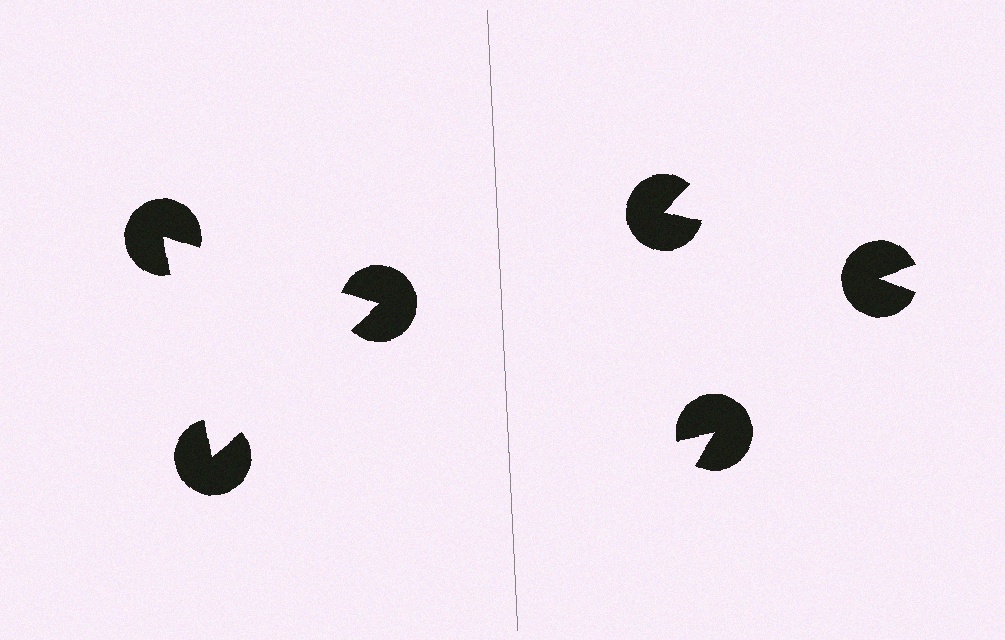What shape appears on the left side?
An illusory triangle.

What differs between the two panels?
The pac-man discs are positioned identically on both sides; only the wedge orientations differ. On the left they align to a triangle; on the right they are misaligned.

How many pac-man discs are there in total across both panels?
6 — 3 on each side.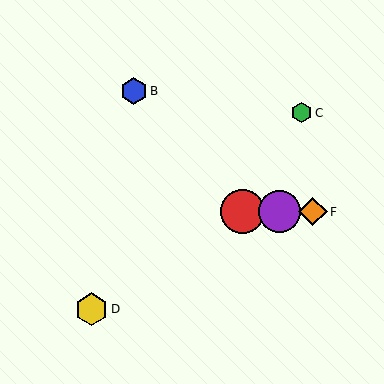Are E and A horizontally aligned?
Yes, both are at y≈212.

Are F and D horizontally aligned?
No, F is at y≈212 and D is at y≈309.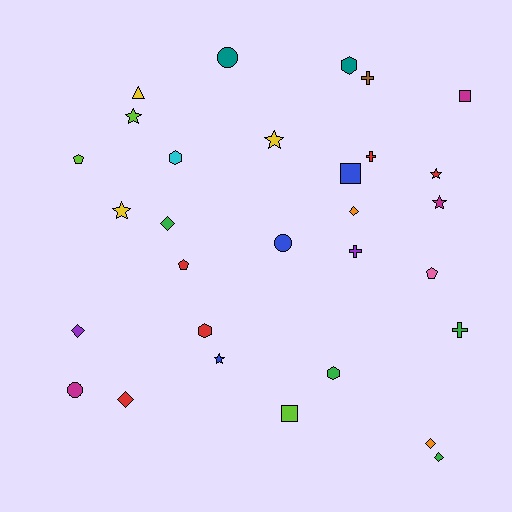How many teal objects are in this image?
There are 2 teal objects.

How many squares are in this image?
There are 3 squares.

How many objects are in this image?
There are 30 objects.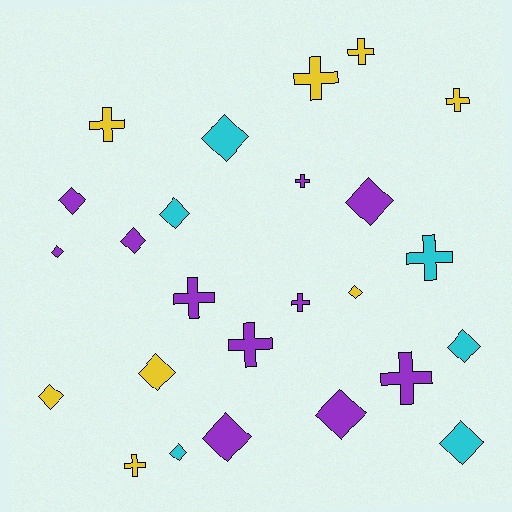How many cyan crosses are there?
There is 1 cyan cross.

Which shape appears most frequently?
Diamond, with 14 objects.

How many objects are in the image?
There are 25 objects.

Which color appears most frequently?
Purple, with 11 objects.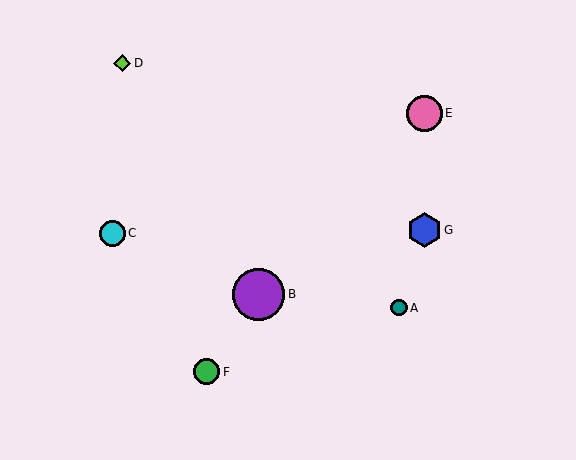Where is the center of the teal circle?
The center of the teal circle is at (399, 308).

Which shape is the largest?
The purple circle (labeled B) is the largest.